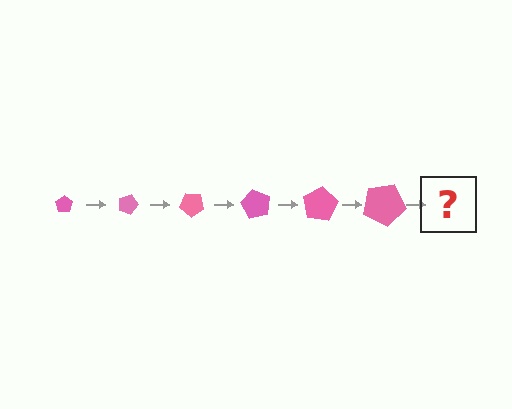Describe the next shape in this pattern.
It should be a pentagon, larger than the previous one and rotated 120 degrees from the start.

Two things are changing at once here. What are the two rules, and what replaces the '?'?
The two rules are that the pentagon grows larger each step and it rotates 20 degrees each step. The '?' should be a pentagon, larger than the previous one and rotated 120 degrees from the start.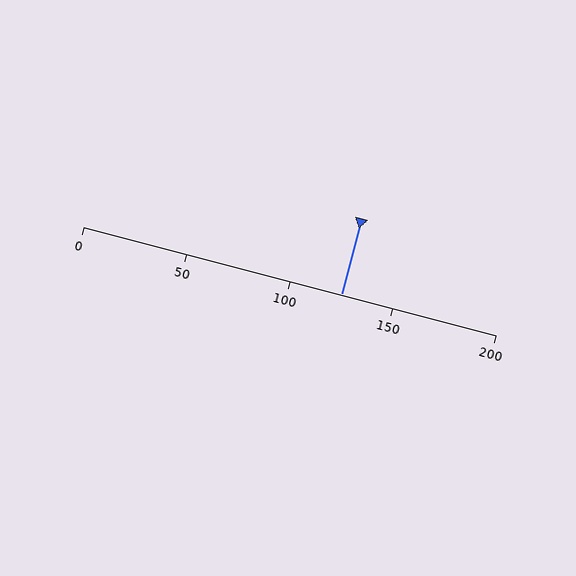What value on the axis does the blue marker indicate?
The marker indicates approximately 125.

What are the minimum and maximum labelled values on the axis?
The axis runs from 0 to 200.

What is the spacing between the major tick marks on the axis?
The major ticks are spaced 50 apart.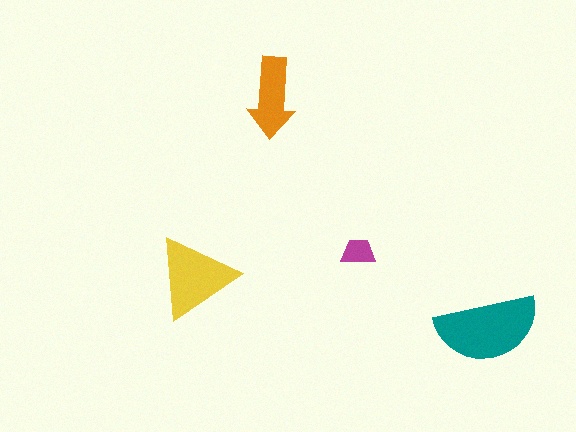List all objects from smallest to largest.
The magenta trapezoid, the orange arrow, the yellow triangle, the teal semicircle.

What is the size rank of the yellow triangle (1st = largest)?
2nd.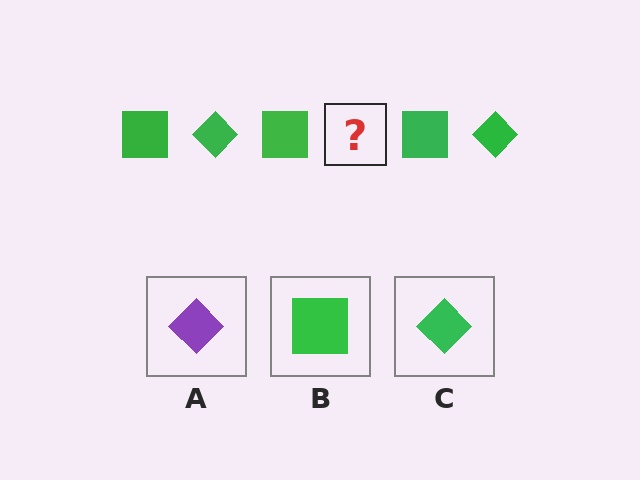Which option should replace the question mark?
Option C.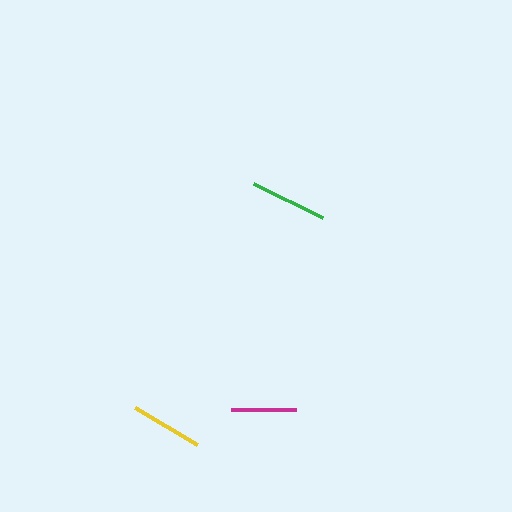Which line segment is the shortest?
The magenta line is the shortest at approximately 65 pixels.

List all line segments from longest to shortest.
From longest to shortest: green, yellow, magenta.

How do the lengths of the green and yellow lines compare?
The green and yellow lines are approximately the same length.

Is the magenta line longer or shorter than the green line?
The green line is longer than the magenta line.